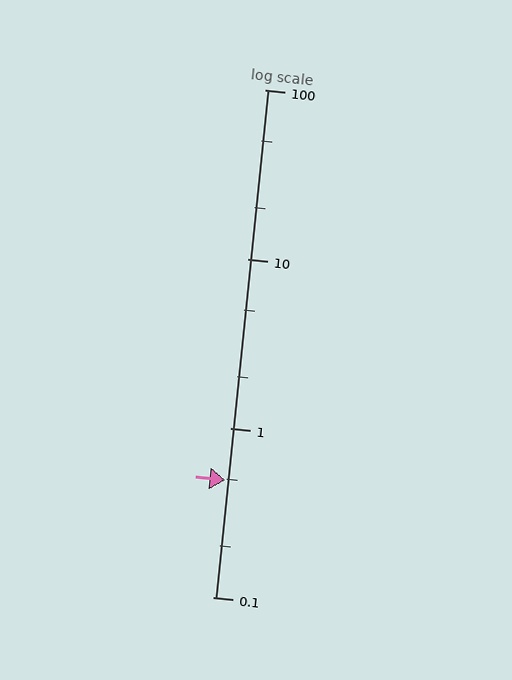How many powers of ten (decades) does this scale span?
The scale spans 3 decades, from 0.1 to 100.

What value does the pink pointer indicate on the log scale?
The pointer indicates approximately 0.49.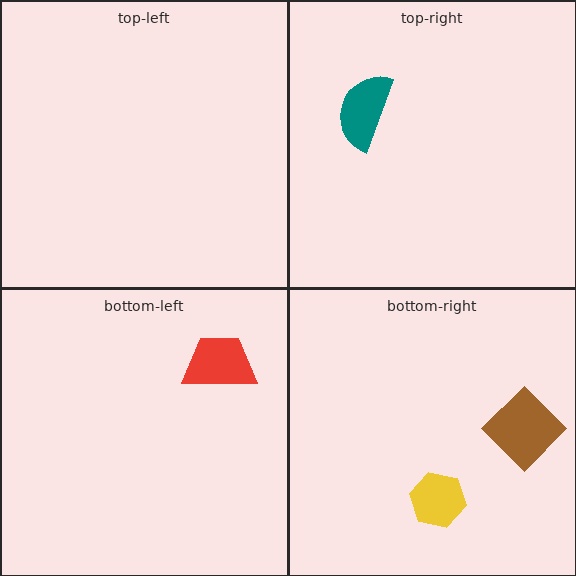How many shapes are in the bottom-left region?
1.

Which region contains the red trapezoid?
The bottom-left region.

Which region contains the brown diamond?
The bottom-right region.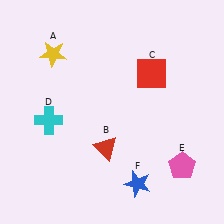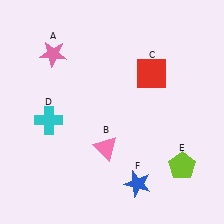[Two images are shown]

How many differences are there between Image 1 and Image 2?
There are 3 differences between the two images.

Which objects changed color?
A changed from yellow to pink. B changed from red to pink. E changed from pink to lime.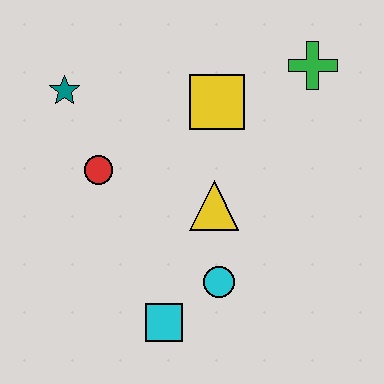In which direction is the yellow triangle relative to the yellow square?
The yellow triangle is below the yellow square.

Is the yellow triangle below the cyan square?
No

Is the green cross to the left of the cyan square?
No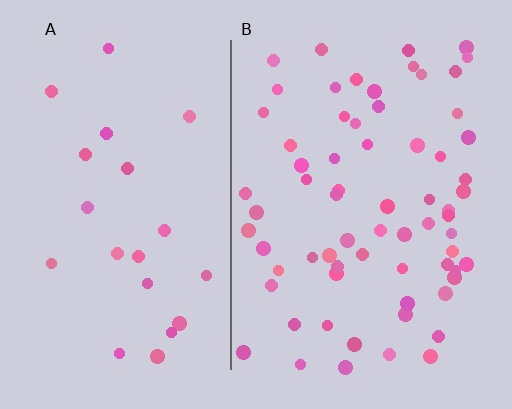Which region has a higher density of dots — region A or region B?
B (the right).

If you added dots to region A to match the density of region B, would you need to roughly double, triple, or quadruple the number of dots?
Approximately triple.